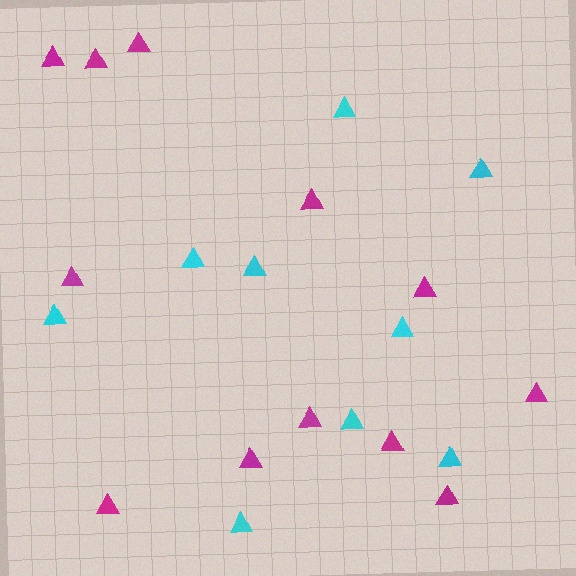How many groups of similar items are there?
There are 2 groups: one group of magenta triangles (12) and one group of cyan triangles (9).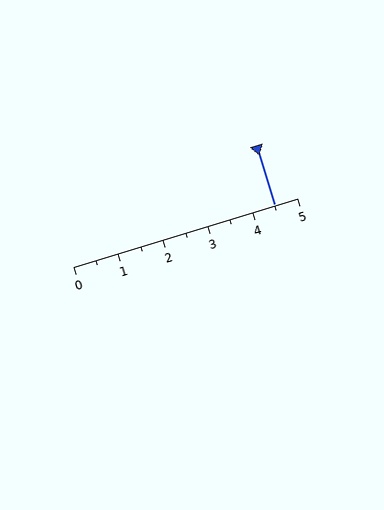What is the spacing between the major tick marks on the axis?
The major ticks are spaced 1 apart.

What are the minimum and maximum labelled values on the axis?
The axis runs from 0 to 5.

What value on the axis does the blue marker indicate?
The marker indicates approximately 4.5.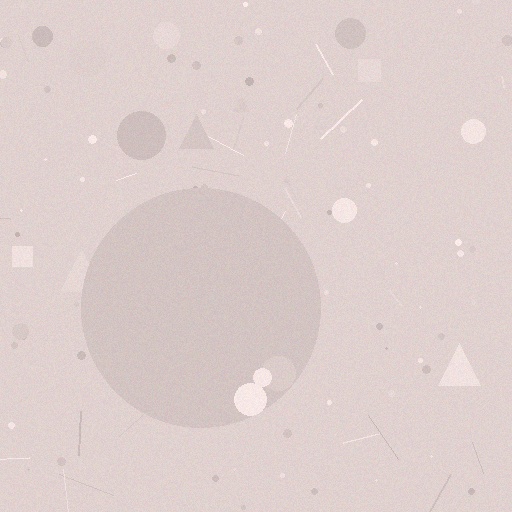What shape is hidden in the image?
A circle is hidden in the image.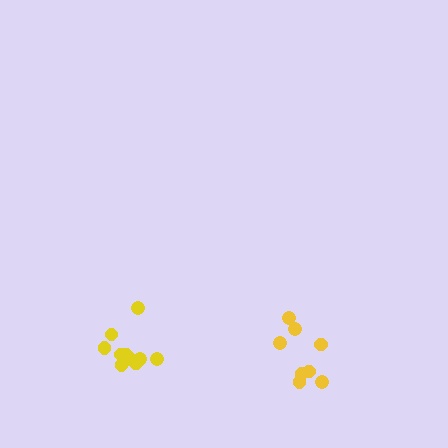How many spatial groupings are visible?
There are 2 spatial groupings.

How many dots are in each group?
Group 1: 10 dots, Group 2: 8 dots (18 total).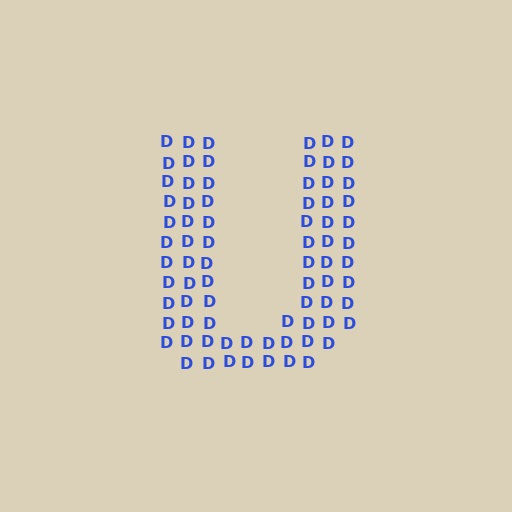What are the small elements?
The small elements are letter D's.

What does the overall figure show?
The overall figure shows the letter U.